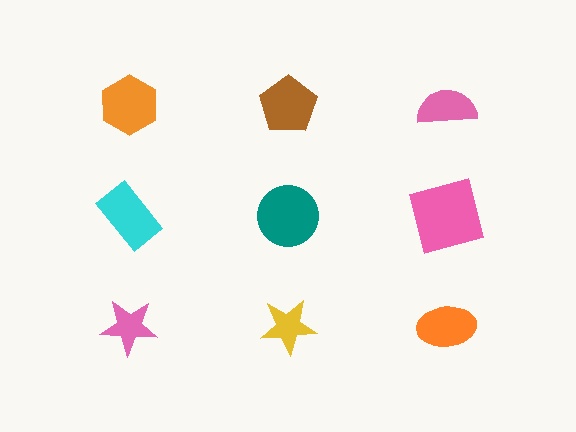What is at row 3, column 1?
A pink star.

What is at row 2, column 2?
A teal circle.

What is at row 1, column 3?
A pink semicircle.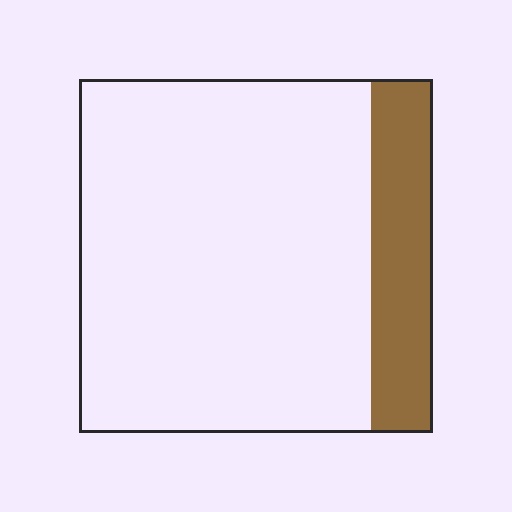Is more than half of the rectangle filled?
No.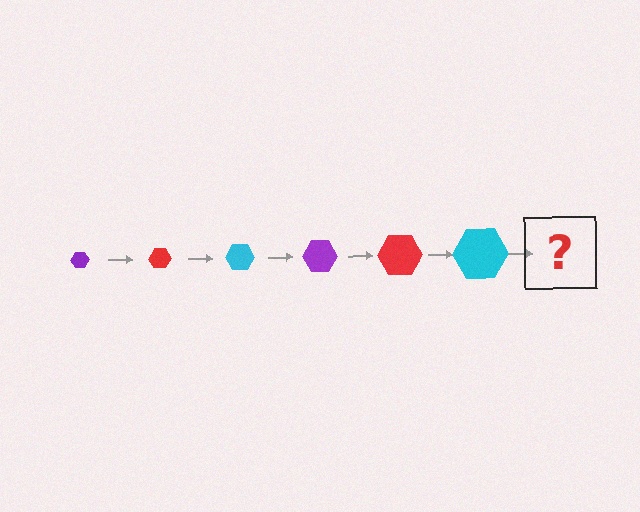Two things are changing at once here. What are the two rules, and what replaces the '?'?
The two rules are that the hexagon grows larger each step and the color cycles through purple, red, and cyan. The '?' should be a purple hexagon, larger than the previous one.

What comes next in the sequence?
The next element should be a purple hexagon, larger than the previous one.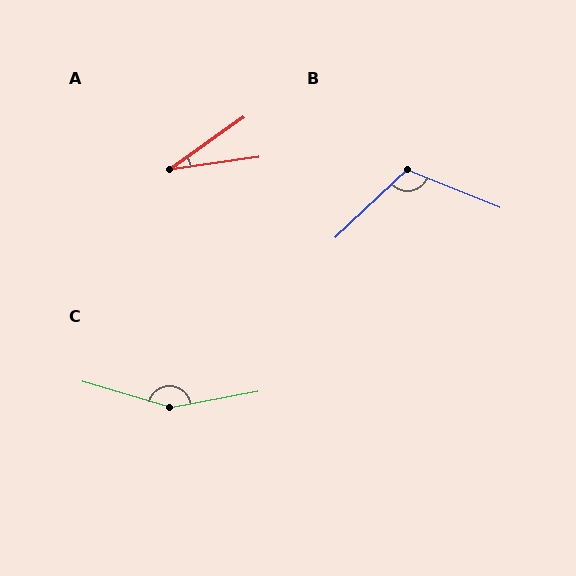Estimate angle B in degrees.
Approximately 114 degrees.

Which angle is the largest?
C, at approximately 153 degrees.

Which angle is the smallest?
A, at approximately 27 degrees.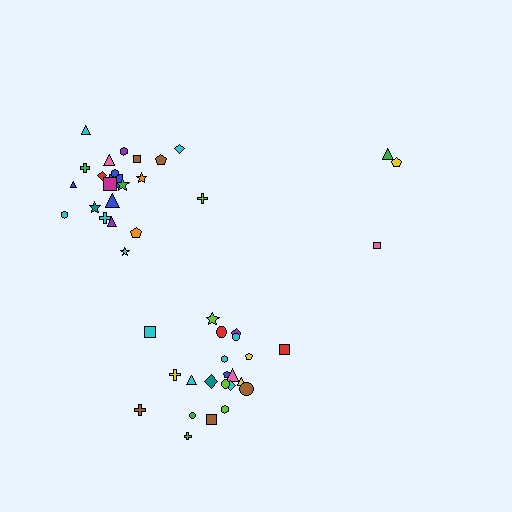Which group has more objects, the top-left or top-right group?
The top-left group.